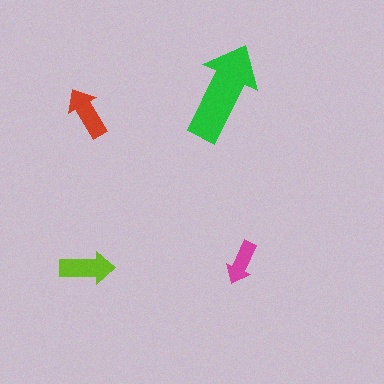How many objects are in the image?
There are 4 objects in the image.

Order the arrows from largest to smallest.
the green one, the lime one, the red one, the magenta one.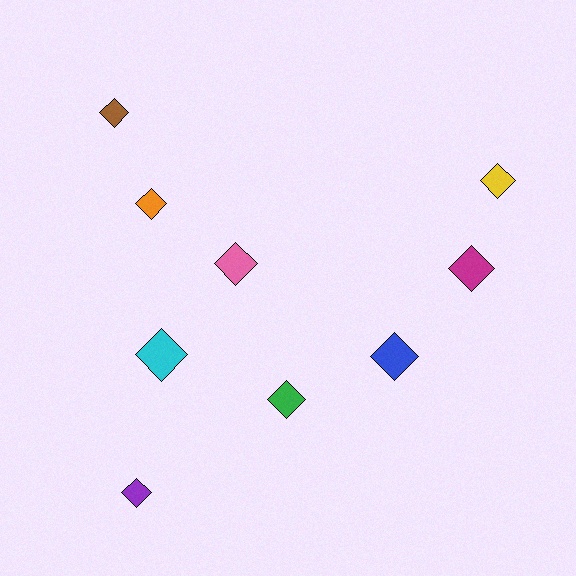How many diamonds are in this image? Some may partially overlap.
There are 9 diamonds.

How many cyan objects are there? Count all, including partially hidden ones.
There is 1 cyan object.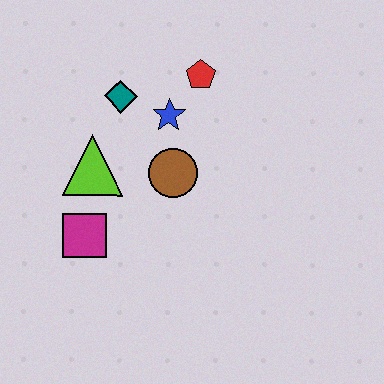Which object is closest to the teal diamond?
The blue star is closest to the teal diamond.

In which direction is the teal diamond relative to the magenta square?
The teal diamond is above the magenta square.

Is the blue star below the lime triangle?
No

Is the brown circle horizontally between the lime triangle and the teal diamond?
No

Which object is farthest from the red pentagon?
The magenta square is farthest from the red pentagon.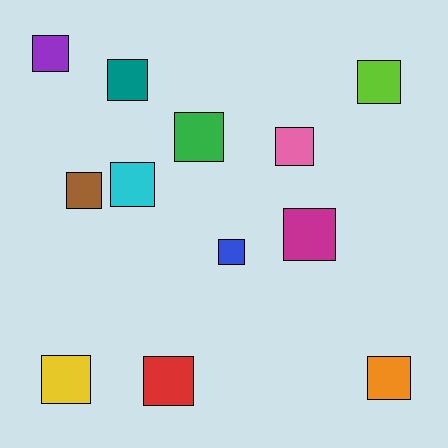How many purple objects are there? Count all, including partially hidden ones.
There is 1 purple object.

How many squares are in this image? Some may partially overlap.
There are 12 squares.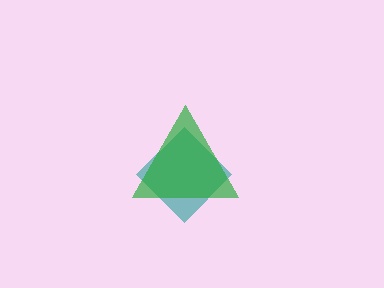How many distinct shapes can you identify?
There are 2 distinct shapes: a teal diamond, a green triangle.